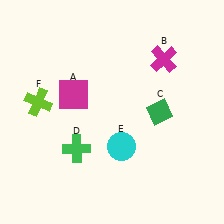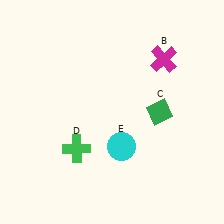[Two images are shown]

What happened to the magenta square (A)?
The magenta square (A) was removed in Image 2. It was in the top-left area of Image 1.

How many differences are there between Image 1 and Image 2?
There are 2 differences between the two images.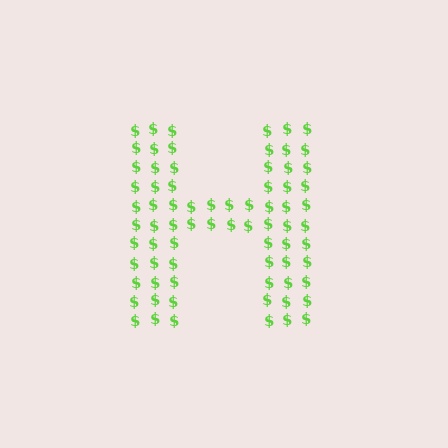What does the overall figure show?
The overall figure shows the letter H.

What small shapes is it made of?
It is made of small dollar signs.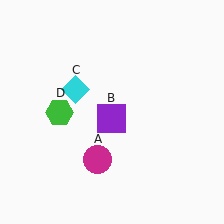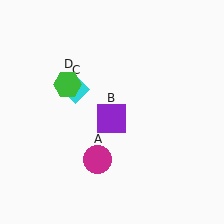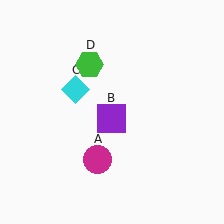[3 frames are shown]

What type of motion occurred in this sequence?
The green hexagon (object D) rotated clockwise around the center of the scene.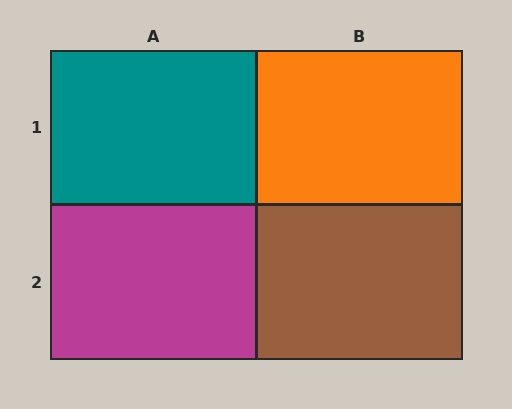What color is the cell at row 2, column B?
Brown.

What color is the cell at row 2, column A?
Magenta.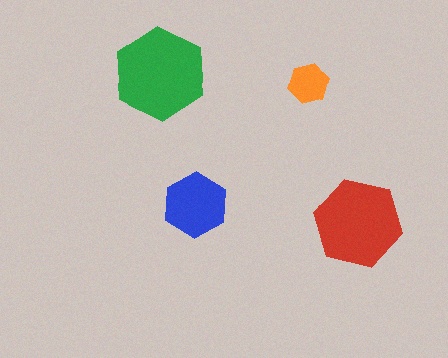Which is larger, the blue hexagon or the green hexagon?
The green one.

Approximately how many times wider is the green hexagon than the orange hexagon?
About 2.5 times wider.